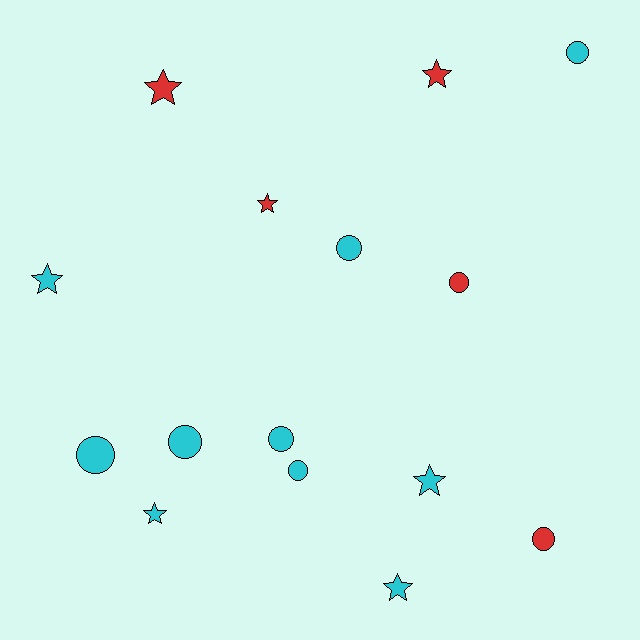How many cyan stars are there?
There are 4 cyan stars.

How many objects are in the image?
There are 15 objects.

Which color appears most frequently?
Cyan, with 10 objects.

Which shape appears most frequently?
Circle, with 8 objects.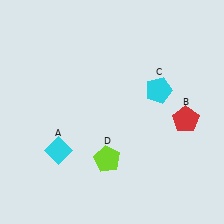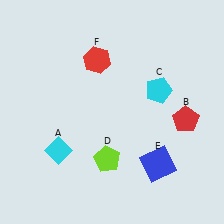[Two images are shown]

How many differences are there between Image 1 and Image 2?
There are 2 differences between the two images.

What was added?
A blue square (E), a red hexagon (F) were added in Image 2.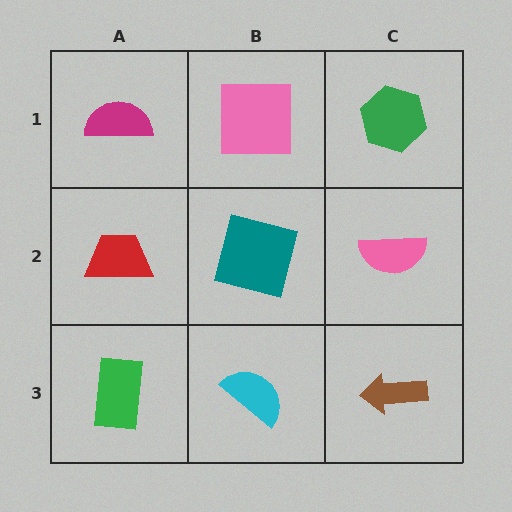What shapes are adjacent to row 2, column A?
A magenta semicircle (row 1, column A), a green rectangle (row 3, column A), a teal square (row 2, column B).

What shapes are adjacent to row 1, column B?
A teal square (row 2, column B), a magenta semicircle (row 1, column A), a green hexagon (row 1, column C).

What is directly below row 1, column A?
A red trapezoid.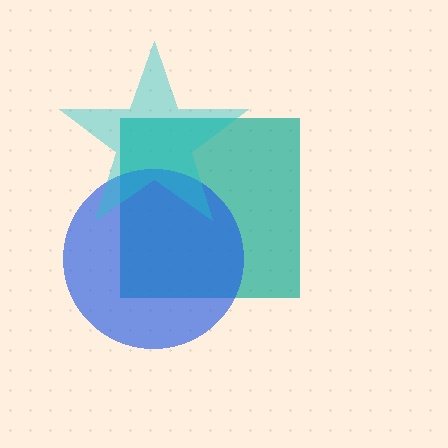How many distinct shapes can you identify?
There are 3 distinct shapes: a teal square, a blue circle, a cyan star.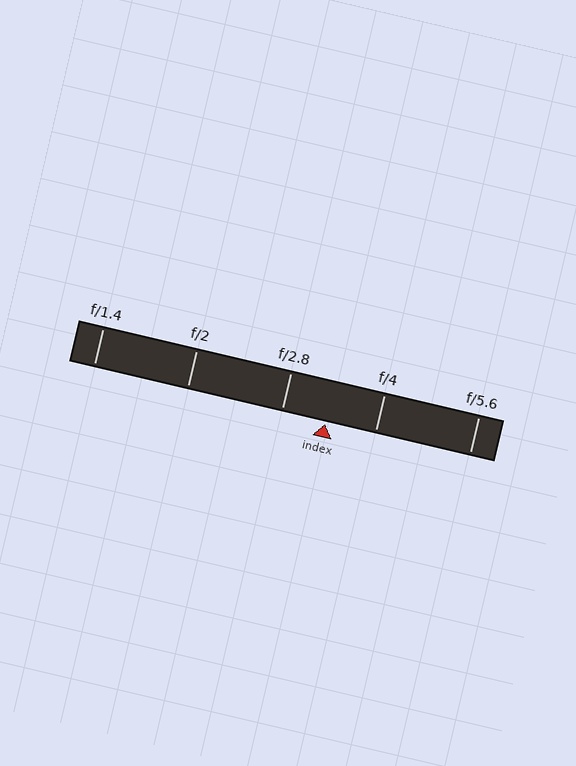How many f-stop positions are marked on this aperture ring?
There are 5 f-stop positions marked.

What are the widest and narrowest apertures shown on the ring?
The widest aperture shown is f/1.4 and the narrowest is f/5.6.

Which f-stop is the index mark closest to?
The index mark is closest to f/2.8.